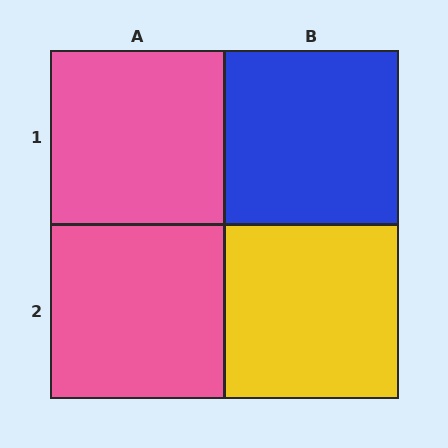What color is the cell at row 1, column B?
Blue.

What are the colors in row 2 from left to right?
Pink, yellow.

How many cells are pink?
2 cells are pink.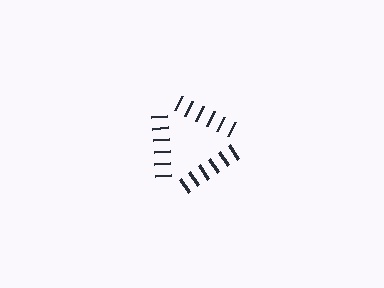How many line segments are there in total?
18 — 6 along each of the 3 edges.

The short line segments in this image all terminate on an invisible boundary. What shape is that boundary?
An illusory triangle — the line segments terminate on its edges but no continuous stroke is drawn.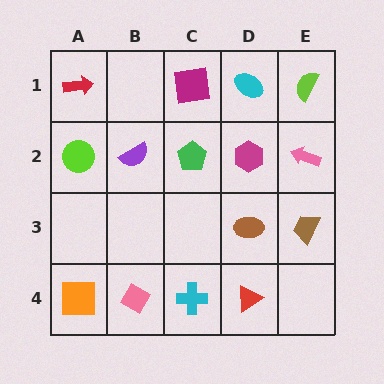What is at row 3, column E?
A brown trapezoid.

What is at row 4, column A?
An orange square.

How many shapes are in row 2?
5 shapes.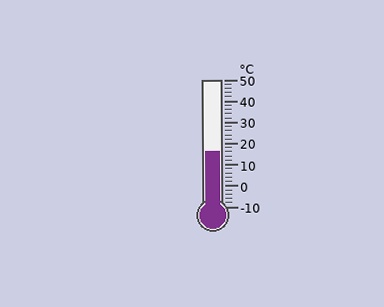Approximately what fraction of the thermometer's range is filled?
The thermometer is filled to approximately 45% of its range.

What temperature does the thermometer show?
The thermometer shows approximately 16°C.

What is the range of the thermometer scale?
The thermometer scale ranges from -10°C to 50°C.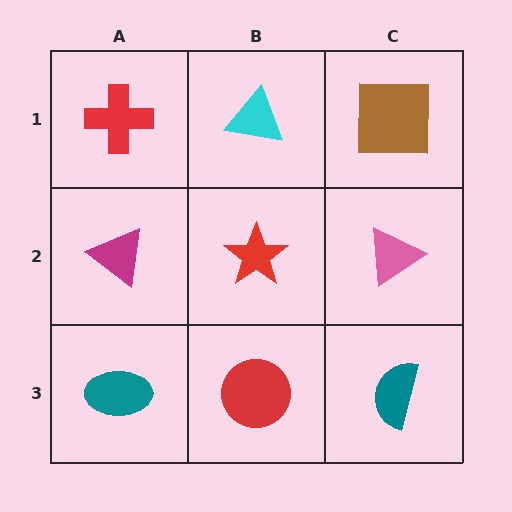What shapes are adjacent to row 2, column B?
A cyan triangle (row 1, column B), a red circle (row 3, column B), a magenta triangle (row 2, column A), a pink triangle (row 2, column C).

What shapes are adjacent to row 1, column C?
A pink triangle (row 2, column C), a cyan triangle (row 1, column B).